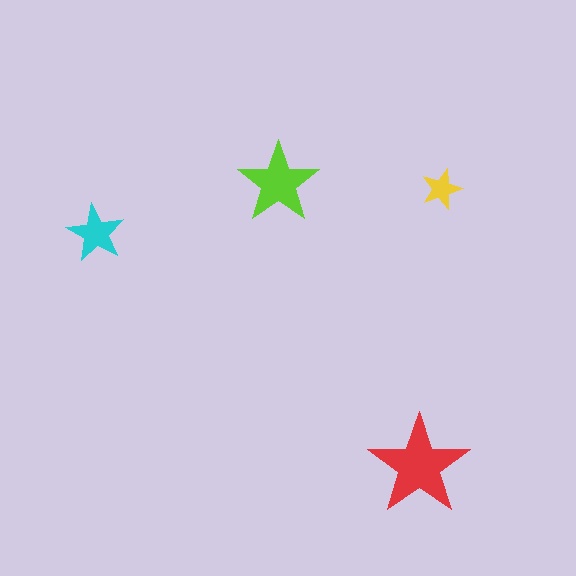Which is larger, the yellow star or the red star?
The red one.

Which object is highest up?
The lime star is topmost.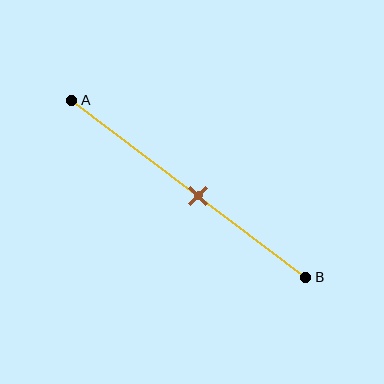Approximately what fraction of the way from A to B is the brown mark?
The brown mark is approximately 55% of the way from A to B.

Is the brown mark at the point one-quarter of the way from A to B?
No, the mark is at about 55% from A, not at the 25% one-quarter point.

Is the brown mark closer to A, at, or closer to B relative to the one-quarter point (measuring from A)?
The brown mark is closer to point B than the one-quarter point of segment AB.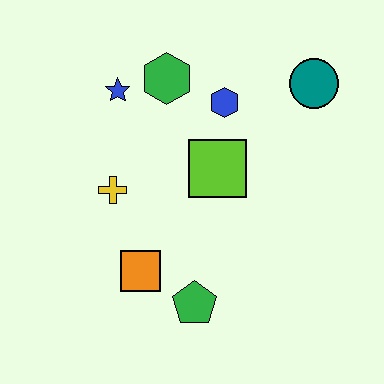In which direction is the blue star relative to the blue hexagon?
The blue star is to the left of the blue hexagon.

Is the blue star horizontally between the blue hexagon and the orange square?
No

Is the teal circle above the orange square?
Yes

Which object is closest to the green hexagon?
The blue star is closest to the green hexagon.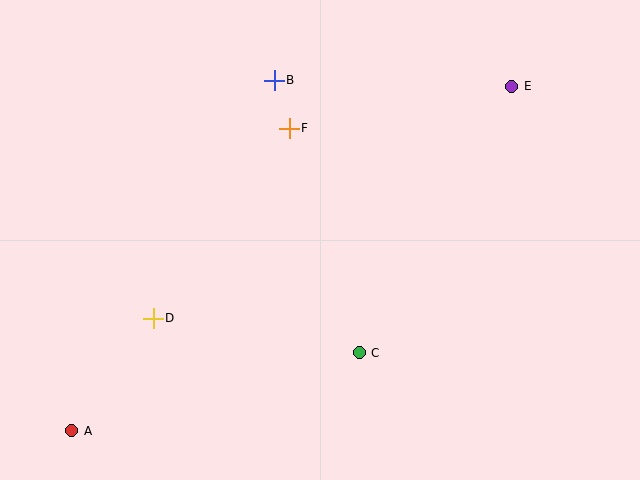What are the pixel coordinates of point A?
Point A is at (72, 431).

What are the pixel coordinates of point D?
Point D is at (153, 318).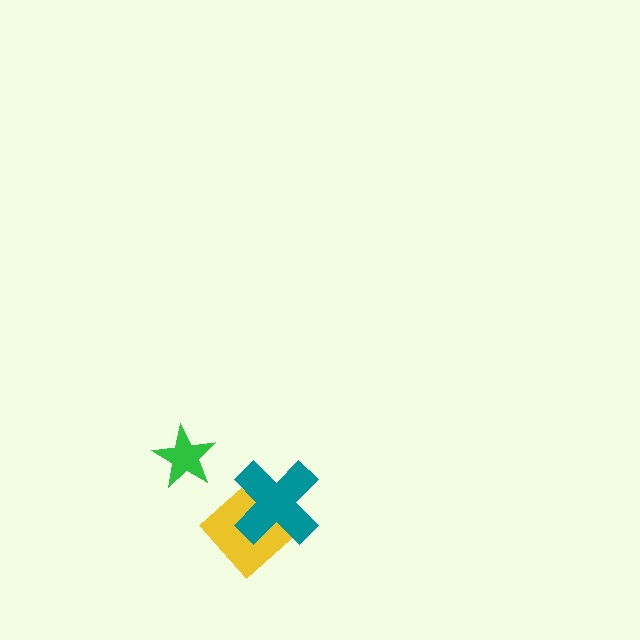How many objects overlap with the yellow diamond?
1 object overlaps with the yellow diamond.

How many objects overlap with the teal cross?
1 object overlaps with the teal cross.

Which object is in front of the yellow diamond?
The teal cross is in front of the yellow diamond.